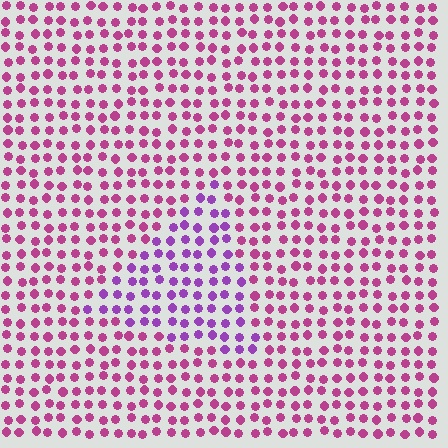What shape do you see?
I see a triangle.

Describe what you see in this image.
The image is filled with small magenta elements in a uniform arrangement. A triangle-shaped region is visible where the elements are tinted to a slightly different hue, forming a subtle color boundary.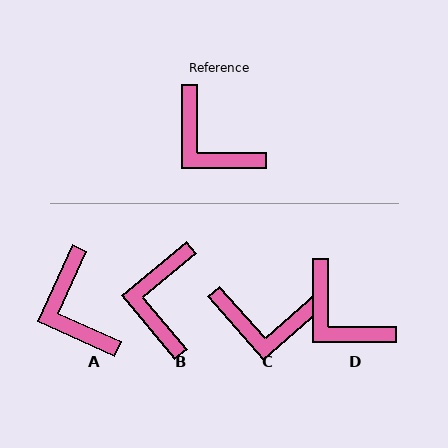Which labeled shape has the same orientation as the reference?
D.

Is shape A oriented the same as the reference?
No, it is off by about 24 degrees.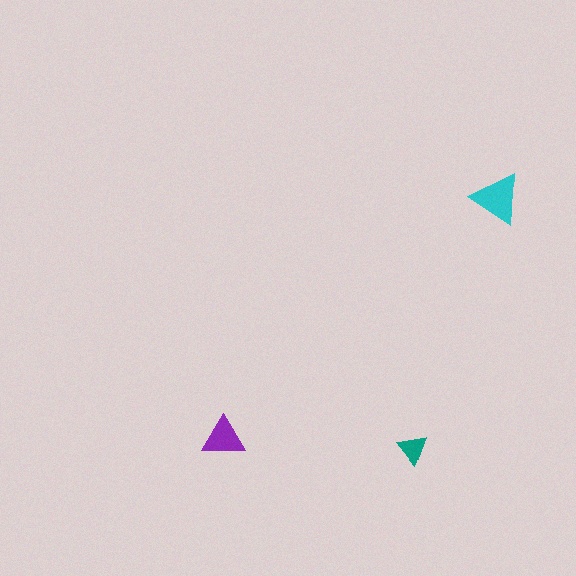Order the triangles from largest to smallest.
the cyan one, the purple one, the teal one.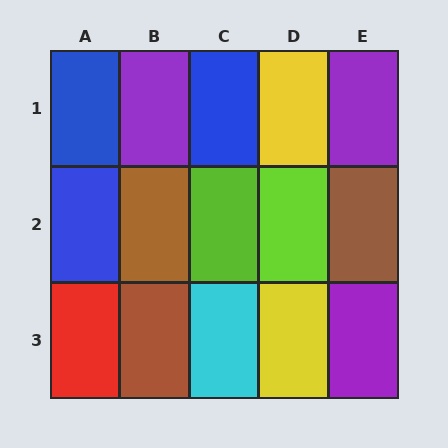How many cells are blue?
3 cells are blue.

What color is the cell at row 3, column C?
Cyan.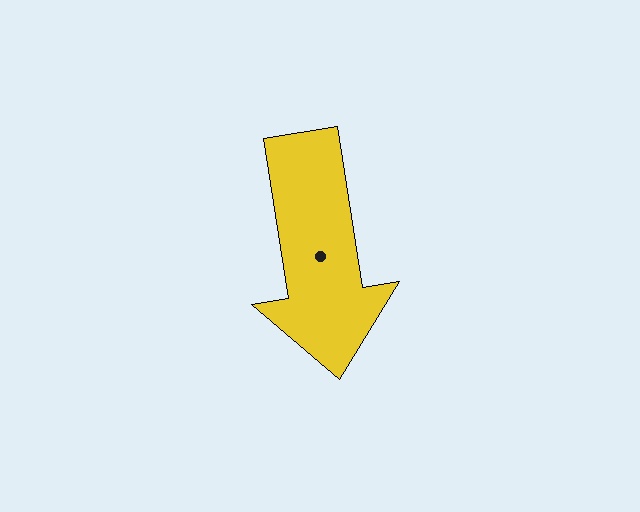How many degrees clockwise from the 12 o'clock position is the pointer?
Approximately 171 degrees.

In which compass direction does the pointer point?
South.